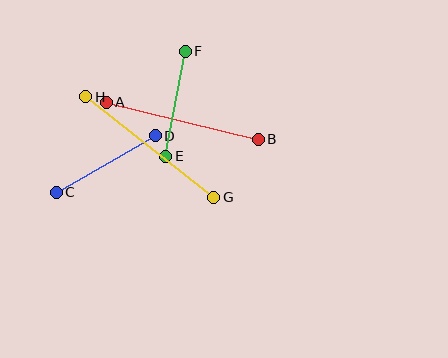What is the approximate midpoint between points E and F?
The midpoint is at approximately (175, 104) pixels.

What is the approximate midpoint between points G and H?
The midpoint is at approximately (150, 147) pixels.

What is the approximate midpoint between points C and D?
The midpoint is at approximately (106, 164) pixels.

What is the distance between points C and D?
The distance is approximately 114 pixels.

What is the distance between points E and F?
The distance is approximately 107 pixels.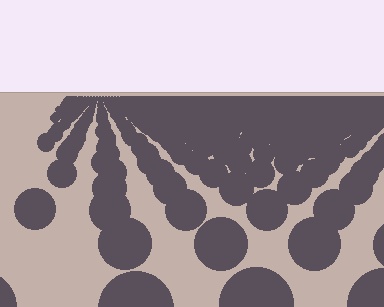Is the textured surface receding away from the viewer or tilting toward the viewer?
The surface is receding away from the viewer. Texture elements get smaller and denser toward the top.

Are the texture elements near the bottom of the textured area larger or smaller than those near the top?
Larger. Near the bottom, elements are closer to the viewer and appear at a bigger on-screen size.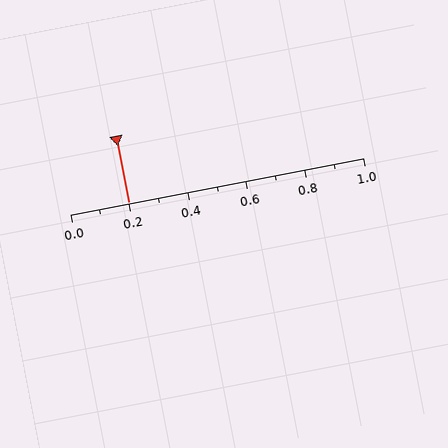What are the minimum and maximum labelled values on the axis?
The axis runs from 0.0 to 1.0.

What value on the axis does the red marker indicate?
The marker indicates approximately 0.2.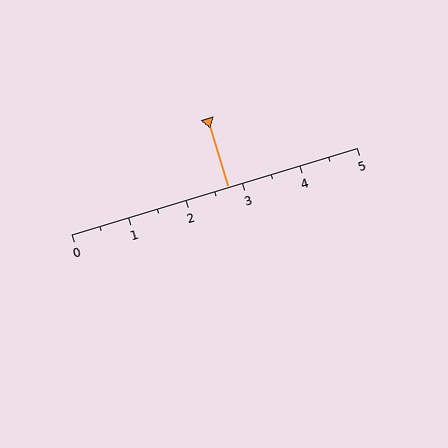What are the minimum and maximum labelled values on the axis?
The axis runs from 0 to 5.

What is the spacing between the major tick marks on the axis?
The major ticks are spaced 1 apart.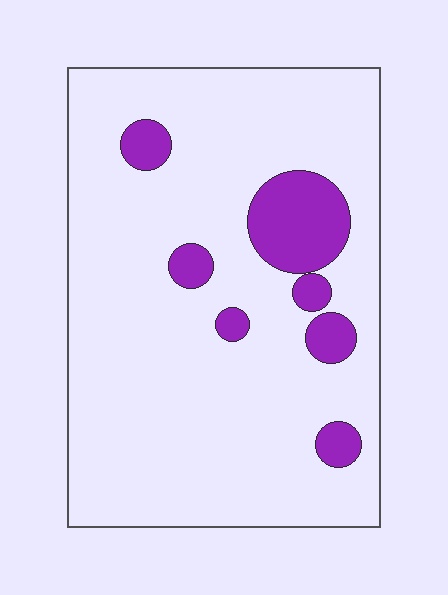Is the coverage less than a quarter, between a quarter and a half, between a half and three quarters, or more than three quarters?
Less than a quarter.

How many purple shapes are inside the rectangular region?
7.